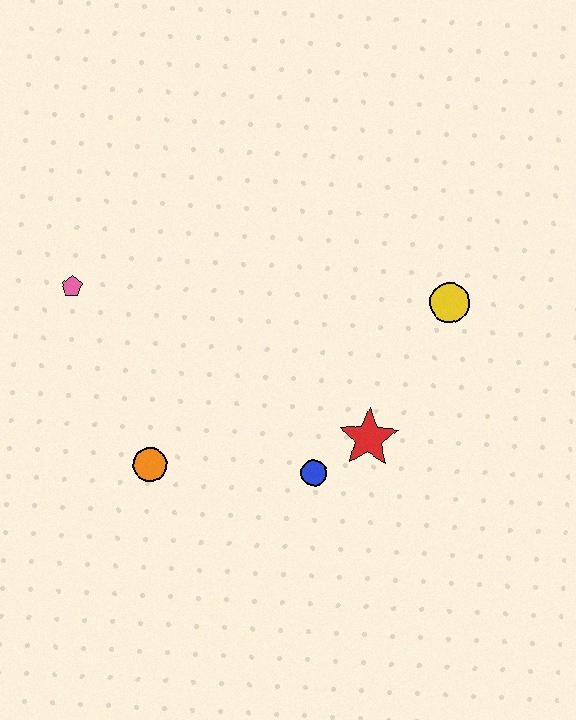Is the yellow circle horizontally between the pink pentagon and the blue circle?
No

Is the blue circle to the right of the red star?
No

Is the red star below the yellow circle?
Yes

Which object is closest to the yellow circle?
The red star is closest to the yellow circle.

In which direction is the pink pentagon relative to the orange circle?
The pink pentagon is above the orange circle.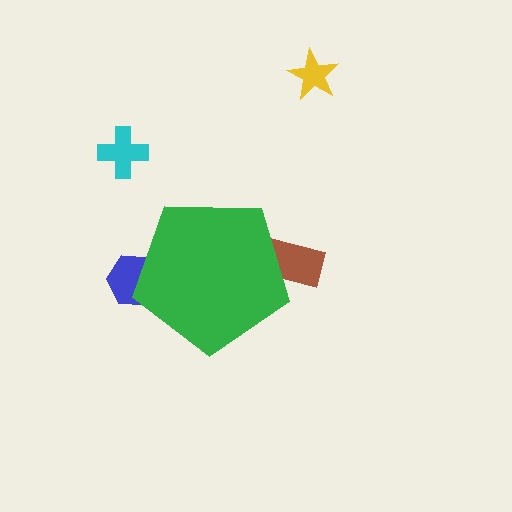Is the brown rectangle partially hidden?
Yes, the brown rectangle is partially hidden behind the green pentagon.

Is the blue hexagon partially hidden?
Yes, the blue hexagon is partially hidden behind the green pentagon.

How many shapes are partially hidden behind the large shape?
2 shapes are partially hidden.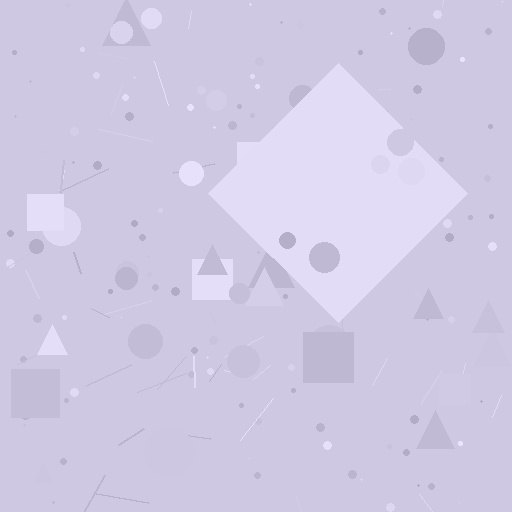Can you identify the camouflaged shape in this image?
The camouflaged shape is a diamond.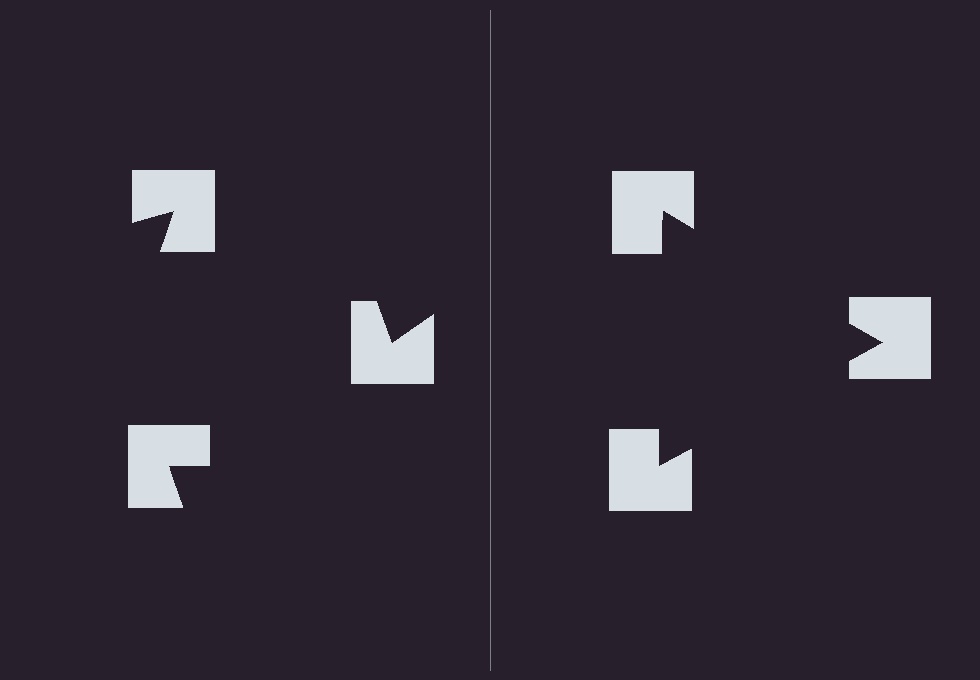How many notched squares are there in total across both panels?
6 — 3 on each side.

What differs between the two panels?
The notched squares are positioned identically on both sides; only the wedge orientations differ. On the right they align to a triangle; on the left they are misaligned.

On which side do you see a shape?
An illusory triangle appears on the right side. On the left side the wedge cuts are rotated, so no coherent shape forms.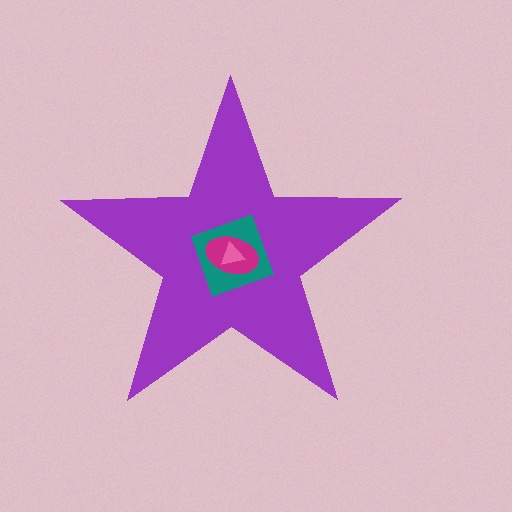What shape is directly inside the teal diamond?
The magenta ellipse.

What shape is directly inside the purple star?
The teal diamond.